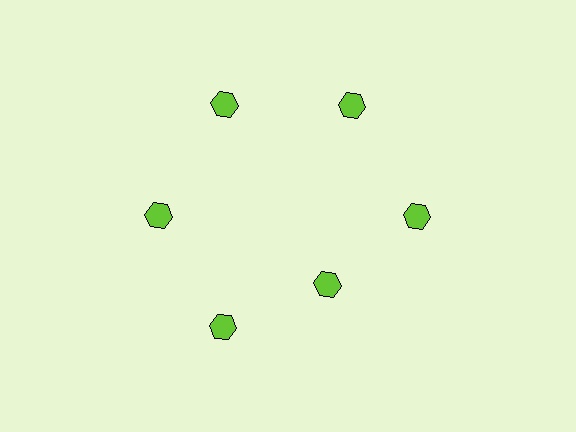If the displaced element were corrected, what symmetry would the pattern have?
It would have 6-fold rotational symmetry — the pattern would map onto itself every 60 degrees.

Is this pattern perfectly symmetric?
No. The 6 lime hexagons are arranged in a ring, but one element near the 5 o'clock position is pulled inward toward the center, breaking the 6-fold rotational symmetry.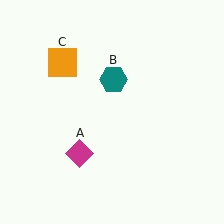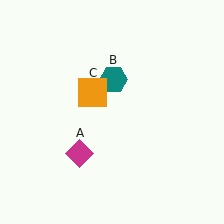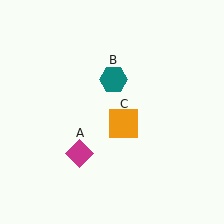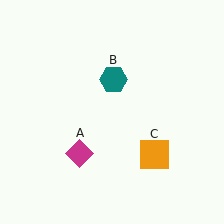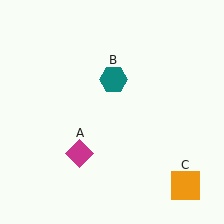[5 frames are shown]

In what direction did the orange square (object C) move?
The orange square (object C) moved down and to the right.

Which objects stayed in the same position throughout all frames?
Magenta diamond (object A) and teal hexagon (object B) remained stationary.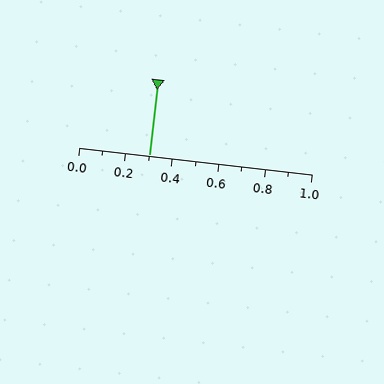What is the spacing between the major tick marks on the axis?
The major ticks are spaced 0.2 apart.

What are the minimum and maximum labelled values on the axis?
The axis runs from 0.0 to 1.0.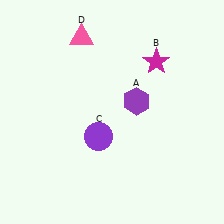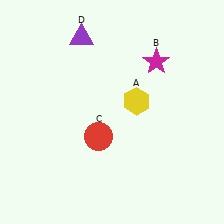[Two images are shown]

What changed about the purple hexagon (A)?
In Image 1, A is purple. In Image 2, it changed to yellow.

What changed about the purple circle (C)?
In Image 1, C is purple. In Image 2, it changed to red.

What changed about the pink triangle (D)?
In Image 1, D is pink. In Image 2, it changed to purple.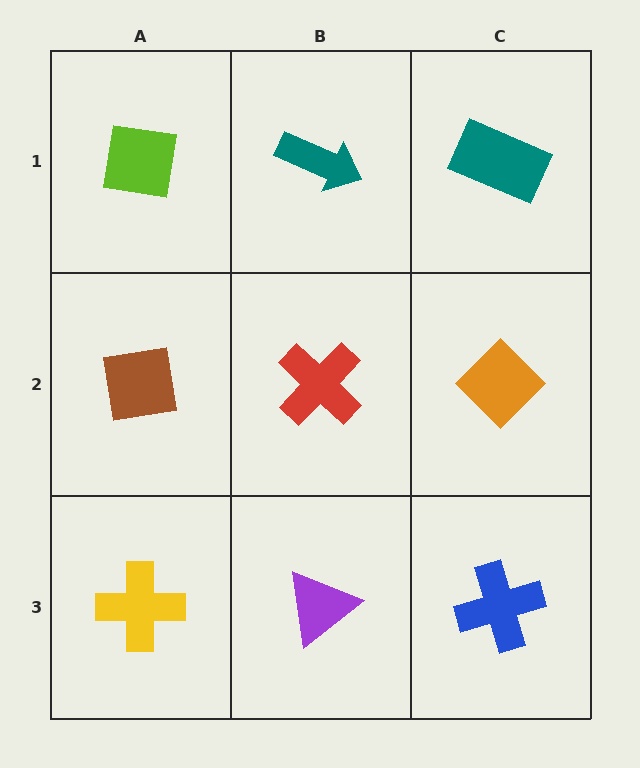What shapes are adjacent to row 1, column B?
A red cross (row 2, column B), a lime square (row 1, column A), a teal rectangle (row 1, column C).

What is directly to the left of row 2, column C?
A red cross.